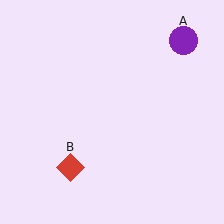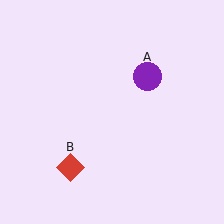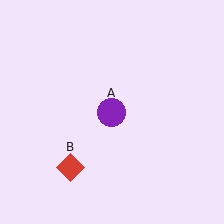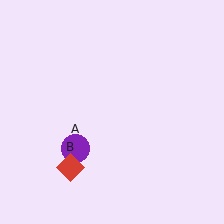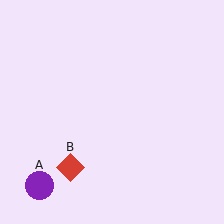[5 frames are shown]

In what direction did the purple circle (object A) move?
The purple circle (object A) moved down and to the left.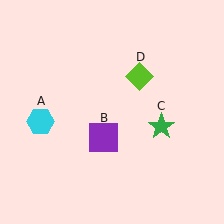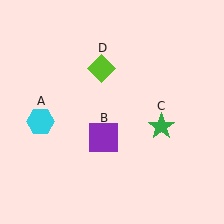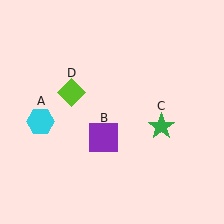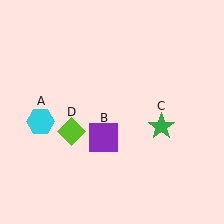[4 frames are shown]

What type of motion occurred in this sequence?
The lime diamond (object D) rotated counterclockwise around the center of the scene.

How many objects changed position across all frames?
1 object changed position: lime diamond (object D).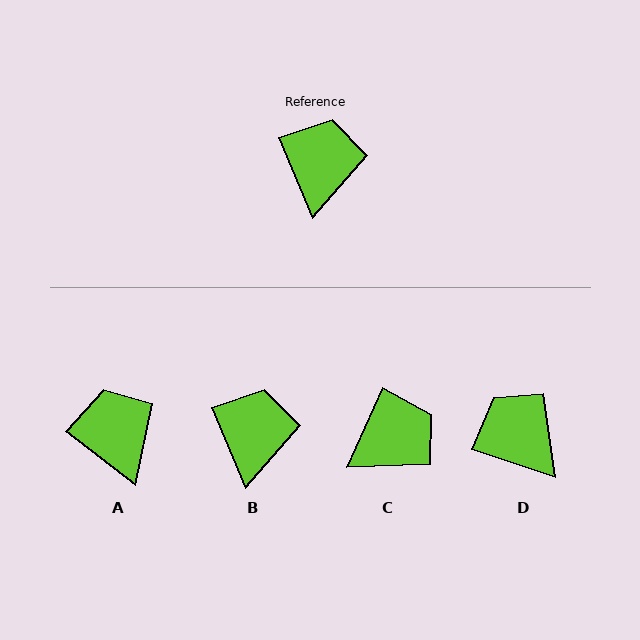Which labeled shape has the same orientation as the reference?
B.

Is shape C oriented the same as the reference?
No, it is off by about 47 degrees.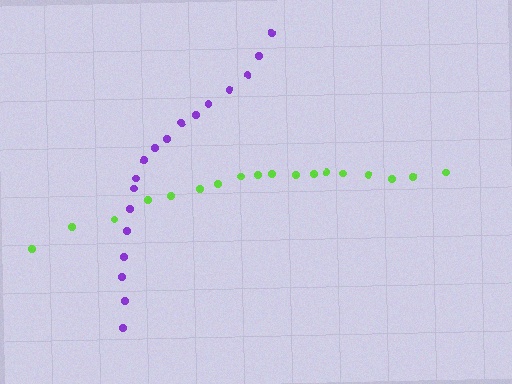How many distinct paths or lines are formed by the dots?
There are 2 distinct paths.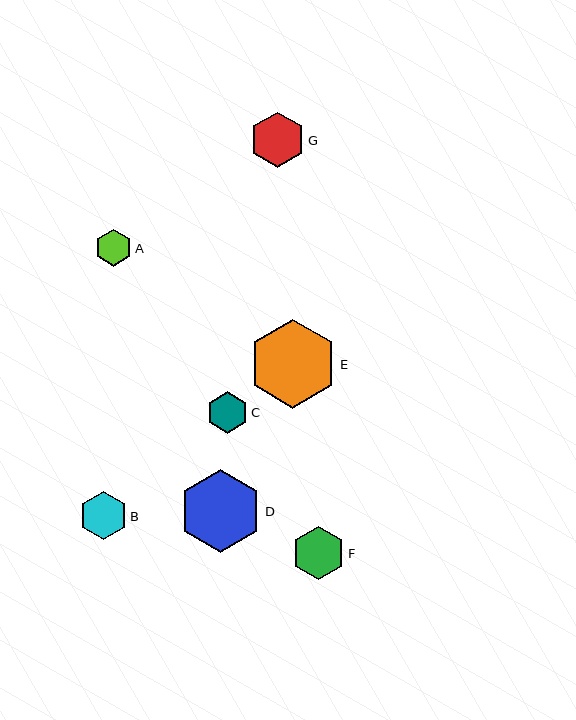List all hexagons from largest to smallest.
From largest to smallest: E, D, G, F, B, C, A.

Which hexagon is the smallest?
Hexagon A is the smallest with a size of approximately 37 pixels.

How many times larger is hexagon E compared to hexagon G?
Hexagon E is approximately 1.6 times the size of hexagon G.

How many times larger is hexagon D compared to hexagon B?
Hexagon D is approximately 1.7 times the size of hexagon B.